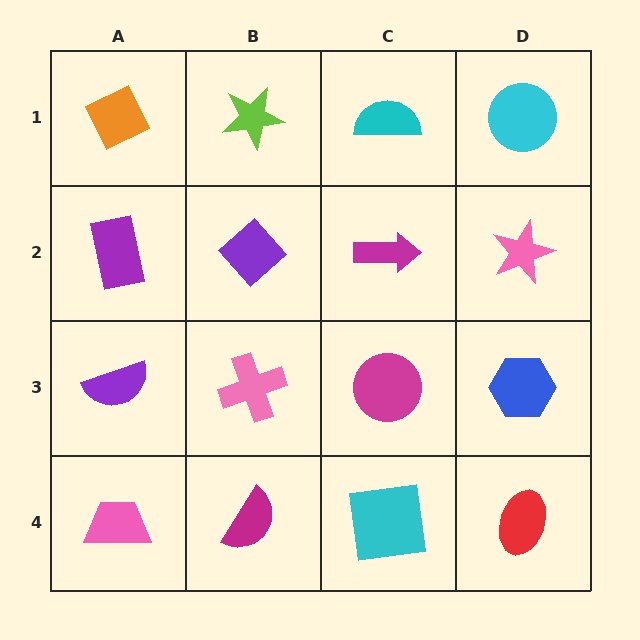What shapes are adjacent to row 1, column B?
A purple diamond (row 2, column B), an orange diamond (row 1, column A), a cyan semicircle (row 1, column C).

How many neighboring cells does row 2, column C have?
4.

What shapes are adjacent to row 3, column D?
A pink star (row 2, column D), a red ellipse (row 4, column D), a magenta circle (row 3, column C).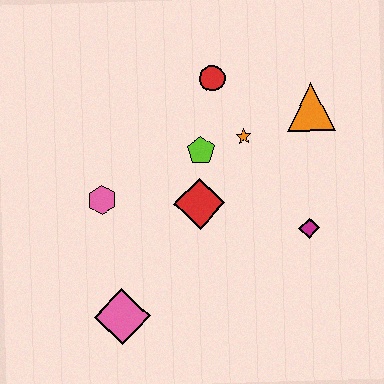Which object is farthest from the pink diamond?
The orange triangle is farthest from the pink diamond.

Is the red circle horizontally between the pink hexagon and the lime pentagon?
No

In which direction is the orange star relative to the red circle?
The orange star is below the red circle.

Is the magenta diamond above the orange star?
No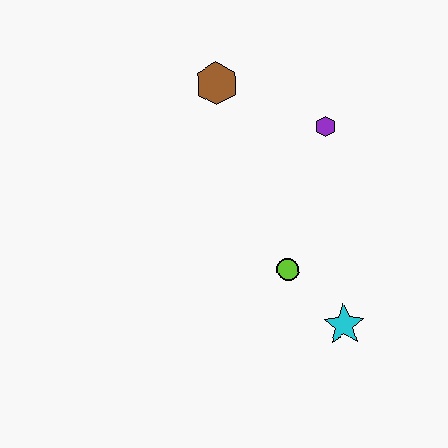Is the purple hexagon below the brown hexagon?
Yes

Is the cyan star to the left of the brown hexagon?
No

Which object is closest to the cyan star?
The lime circle is closest to the cyan star.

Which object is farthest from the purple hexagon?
The cyan star is farthest from the purple hexagon.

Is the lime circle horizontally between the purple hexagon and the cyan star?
No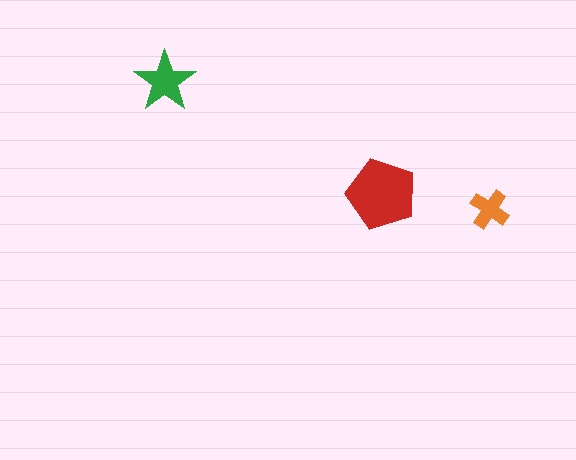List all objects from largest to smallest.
The red pentagon, the green star, the orange cross.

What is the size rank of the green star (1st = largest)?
2nd.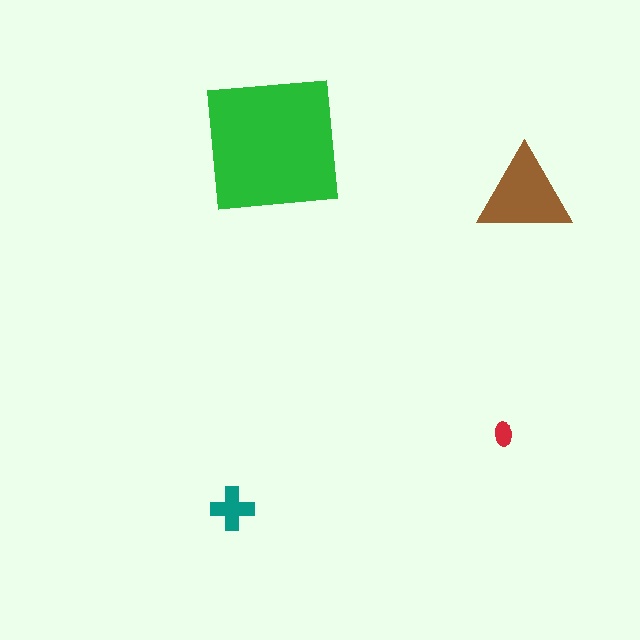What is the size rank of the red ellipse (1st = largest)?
4th.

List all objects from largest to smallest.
The green square, the brown triangle, the teal cross, the red ellipse.